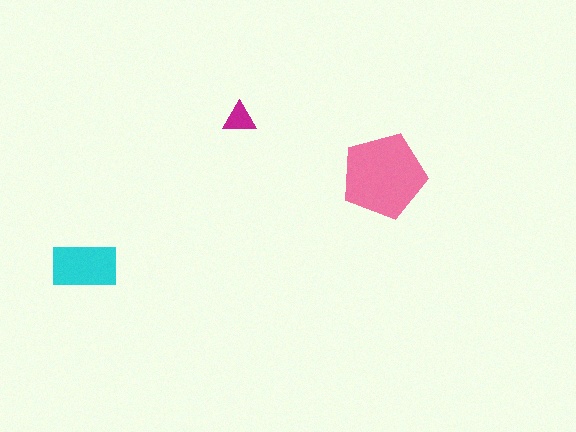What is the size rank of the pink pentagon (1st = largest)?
1st.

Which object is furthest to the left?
The cyan rectangle is leftmost.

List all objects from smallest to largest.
The magenta triangle, the cyan rectangle, the pink pentagon.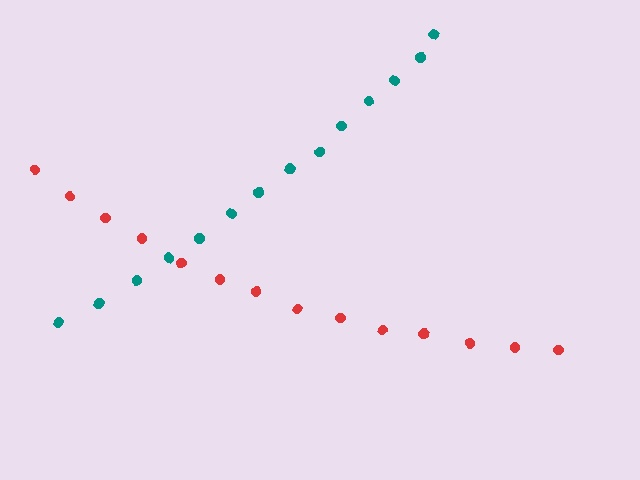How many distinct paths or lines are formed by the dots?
There are 2 distinct paths.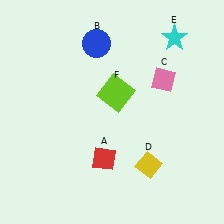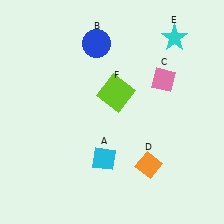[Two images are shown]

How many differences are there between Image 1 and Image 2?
There are 2 differences between the two images.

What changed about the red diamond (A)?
In Image 1, A is red. In Image 2, it changed to cyan.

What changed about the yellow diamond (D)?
In Image 1, D is yellow. In Image 2, it changed to orange.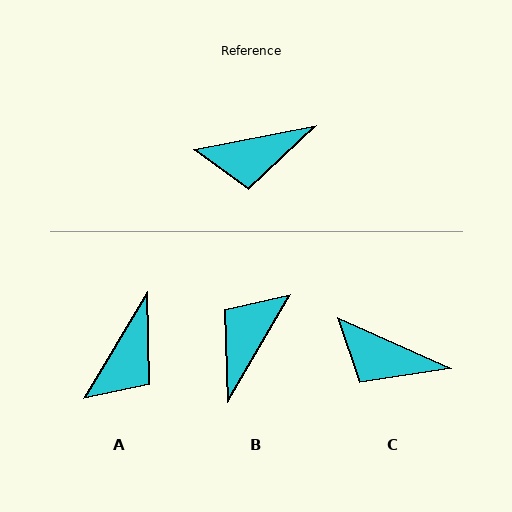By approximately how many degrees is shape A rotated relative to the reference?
Approximately 48 degrees counter-clockwise.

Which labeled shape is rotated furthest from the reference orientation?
B, about 131 degrees away.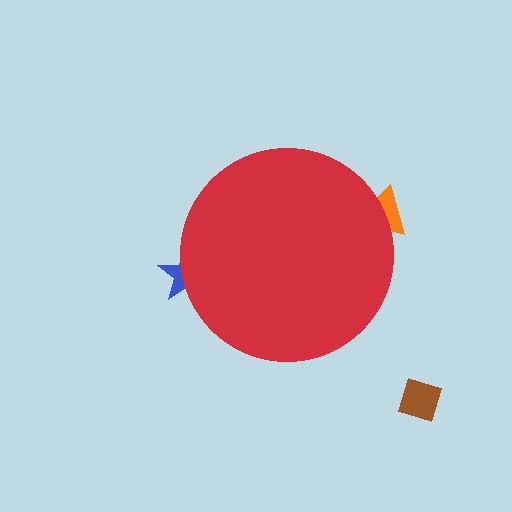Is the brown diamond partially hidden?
No, the brown diamond is fully visible.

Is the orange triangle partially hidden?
Yes, the orange triangle is partially hidden behind the red circle.